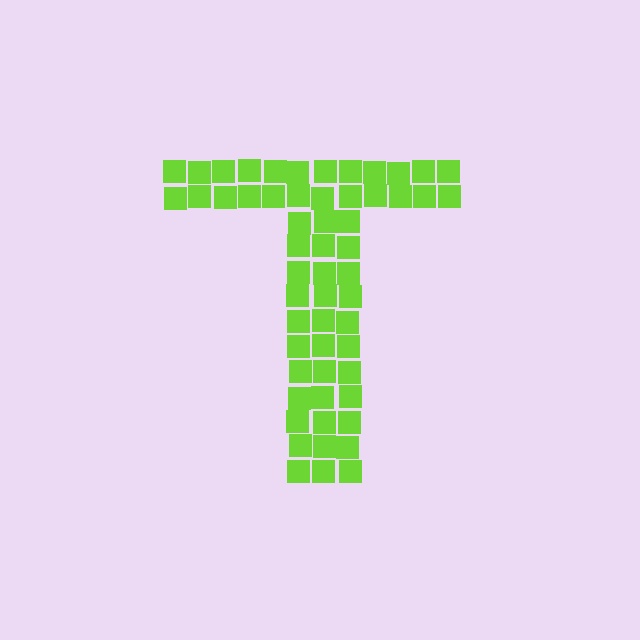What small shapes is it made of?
It is made of small squares.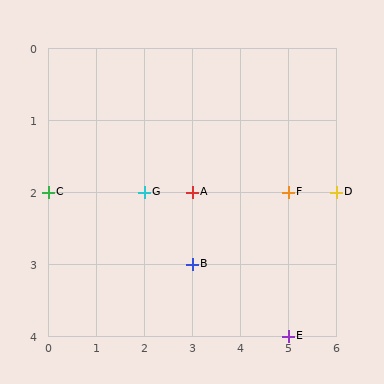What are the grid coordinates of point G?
Point G is at grid coordinates (2, 2).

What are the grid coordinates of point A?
Point A is at grid coordinates (3, 2).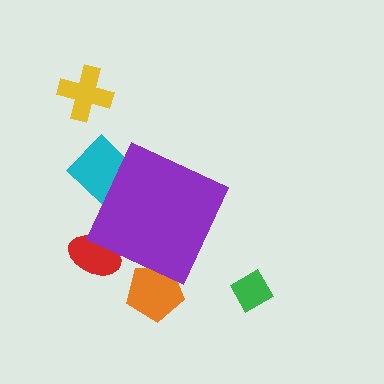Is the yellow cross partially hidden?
No, the yellow cross is fully visible.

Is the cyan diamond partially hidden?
Yes, the cyan diamond is partially hidden behind the purple diamond.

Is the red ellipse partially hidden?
Yes, the red ellipse is partially hidden behind the purple diamond.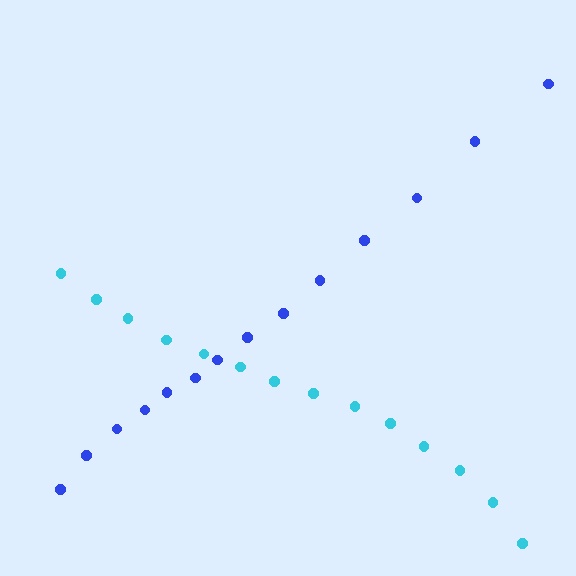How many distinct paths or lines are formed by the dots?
There are 2 distinct paths.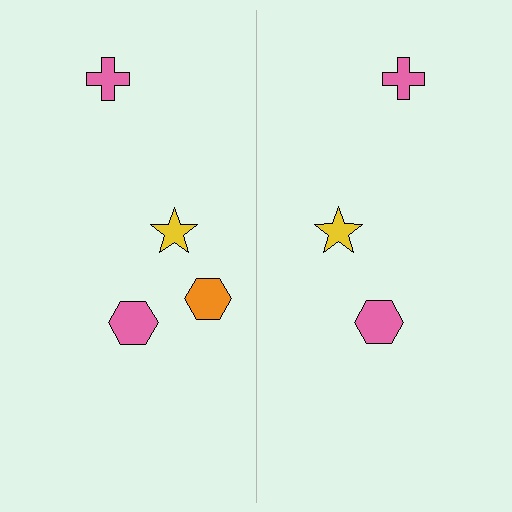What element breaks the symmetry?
A orange hexagon is missing from the right side.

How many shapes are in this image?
There are 7 shapes in this image.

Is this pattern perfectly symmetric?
No, the pattern is not perfectly symmetric. A orange hexagon is missing from the right side.